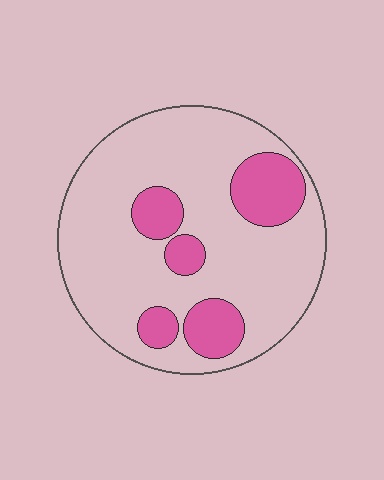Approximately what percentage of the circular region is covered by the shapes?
Approximately 20%.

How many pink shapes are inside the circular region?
5.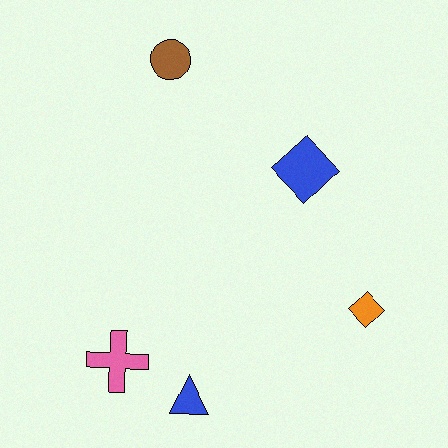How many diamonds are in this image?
There are 2 diamonds.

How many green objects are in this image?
There are no green objects.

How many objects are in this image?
There are 5 objects.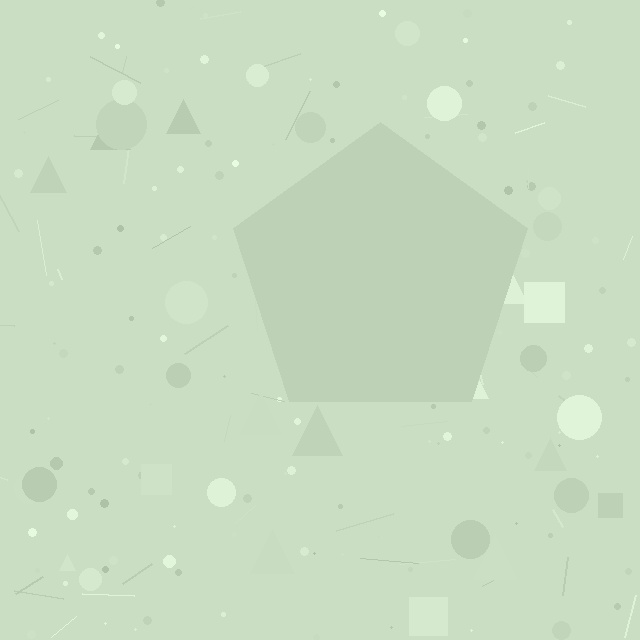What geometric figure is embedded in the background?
A pentagon is embedded in the background.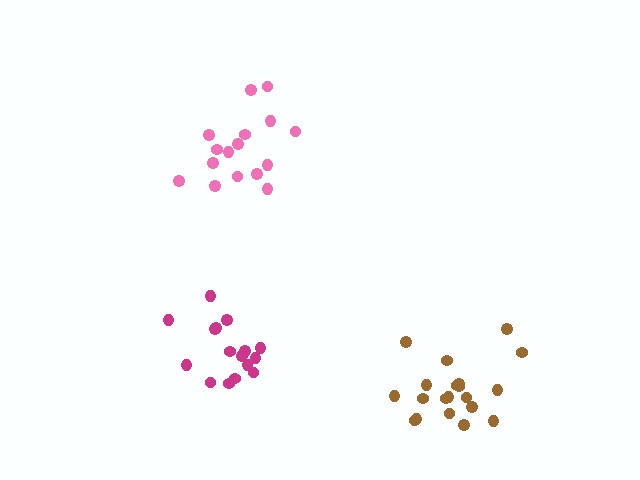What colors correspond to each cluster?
The clusters are colored: pink, brown, magenta.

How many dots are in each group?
Group 1: 16 dots, Group 2: 20 dots, Group 3: 16 dots (52 total).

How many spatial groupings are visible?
There are 3 spatial groupings.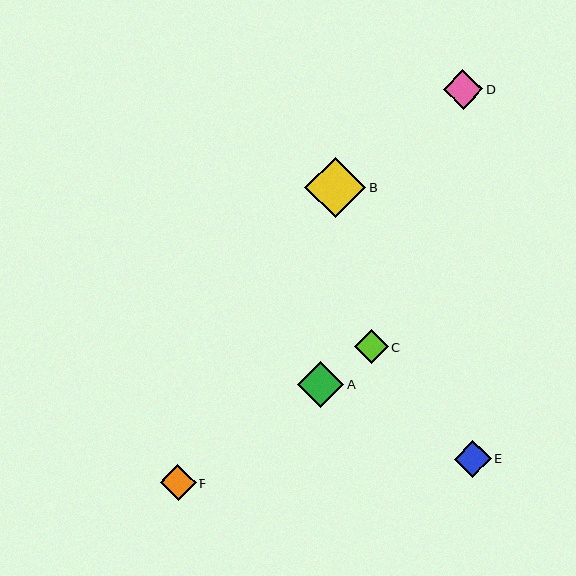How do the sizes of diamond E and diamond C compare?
Diamond E and diamond C are approximately the same size.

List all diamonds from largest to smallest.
From largest to smallest: B, A, D, F, E, C.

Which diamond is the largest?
Diamond B is the largest with a size of approximately 61 pixels.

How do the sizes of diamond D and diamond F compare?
Diamond D and diamond F are approximately the same size.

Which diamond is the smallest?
Diamond C is the smallest with a size of approximately 33 pixels.